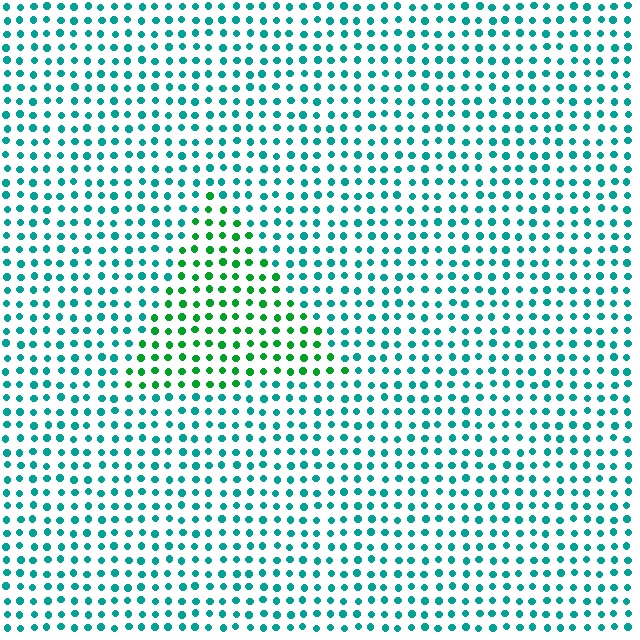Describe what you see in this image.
The image is filled with small teal elements in a uniform arrangement. A triangle-shaped region is visible where the elements are tinted to a slightly different hue, forming a subtle color boundary.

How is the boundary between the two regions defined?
The boundary is defined purely by a slight shift in hue (about 40 degrees). Spacing, size, and orientation are identical on both sides.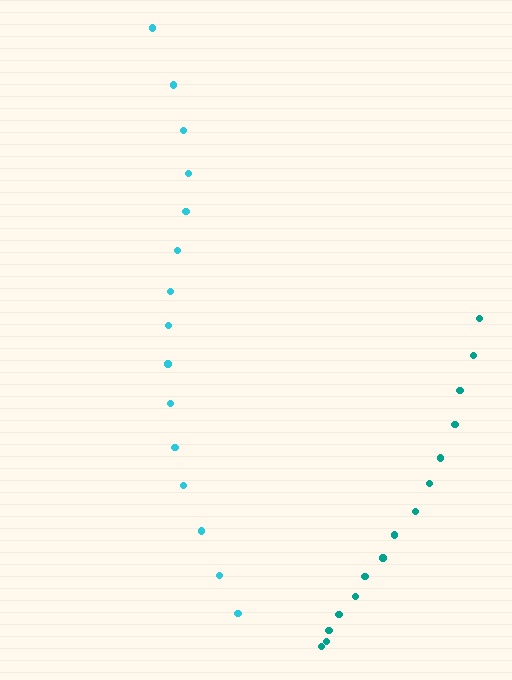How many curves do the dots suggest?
There are 2 distinct paths.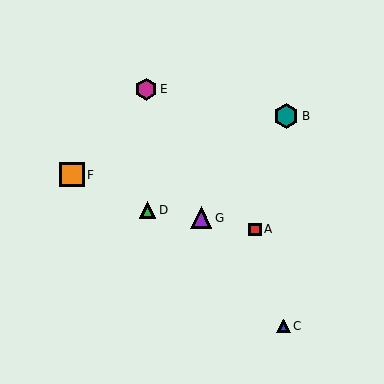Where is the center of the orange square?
The center of the orange square is at (72, 175).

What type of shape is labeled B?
Shape B is a teal hexagon.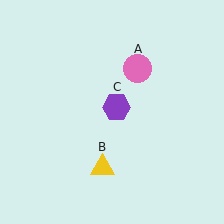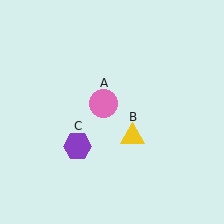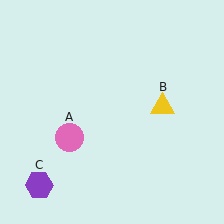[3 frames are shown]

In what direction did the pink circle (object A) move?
The pink circle (object A) moved down and to the left.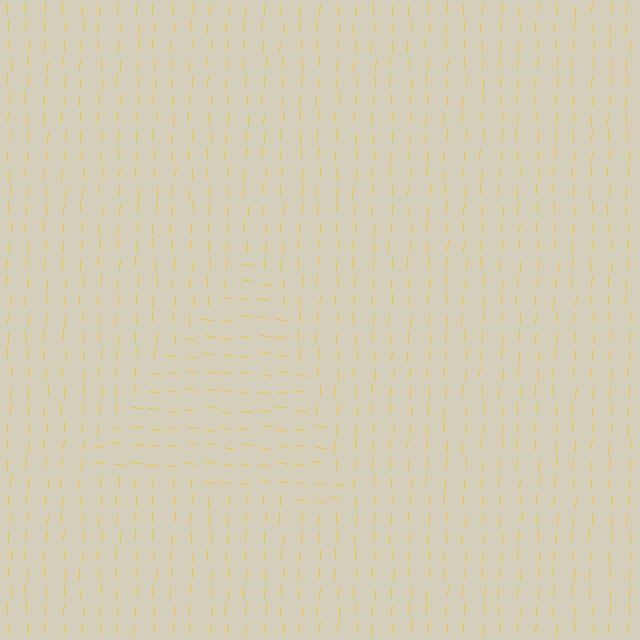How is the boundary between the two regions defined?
The boundary is defined purely by a change in line orientation (approximately 84 degrees difference). All lines are the same color and thickness.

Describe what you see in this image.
The image is filled with small yellow line segments. A triangle region in the image has lines oriented differently from the surrounding lines, creating a visible texture boundary.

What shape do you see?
I see a triangle.